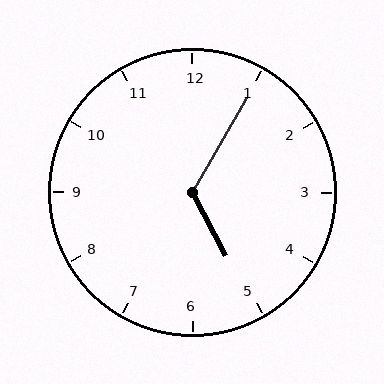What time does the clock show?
5:05.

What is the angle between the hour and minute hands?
Approximately 122 degrees.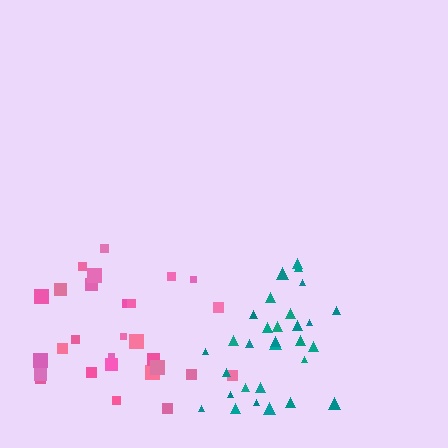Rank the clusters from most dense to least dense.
teal, pink.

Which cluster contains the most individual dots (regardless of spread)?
Teal (30).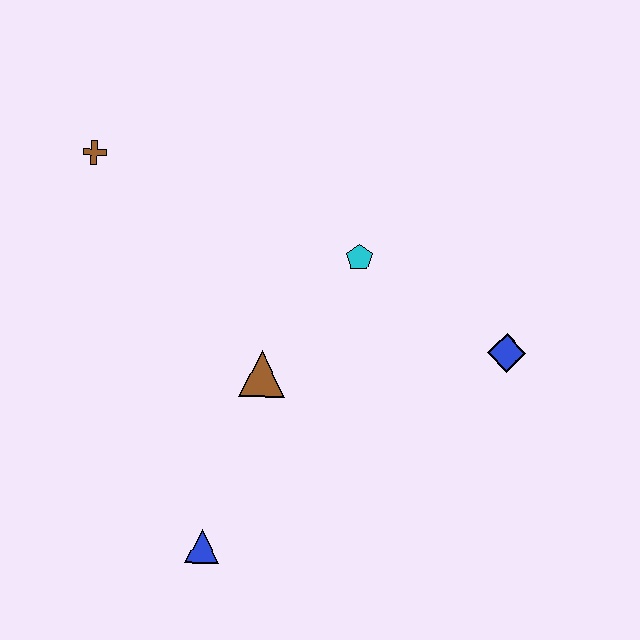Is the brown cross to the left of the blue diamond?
Yes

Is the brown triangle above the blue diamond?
No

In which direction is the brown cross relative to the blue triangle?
The brown cross is above the blue triangle.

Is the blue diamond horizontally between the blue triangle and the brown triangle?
No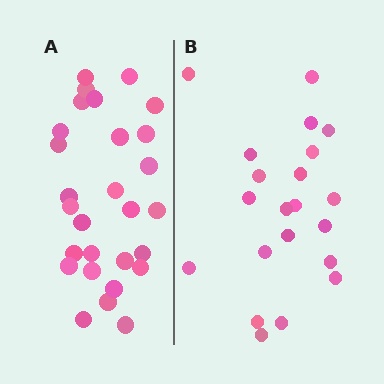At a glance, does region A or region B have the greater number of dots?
Region A (the left region) has more dots.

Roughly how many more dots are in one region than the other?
Region A has roughly 8 or so more dots than region B.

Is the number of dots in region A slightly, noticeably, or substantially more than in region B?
Region A has noticeably more, but not dramatically so. The ratio is roughly 1.3 to 1.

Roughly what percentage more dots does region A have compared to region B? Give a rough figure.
About 35% more.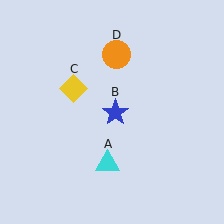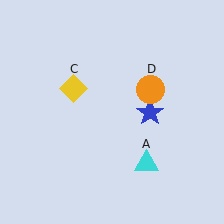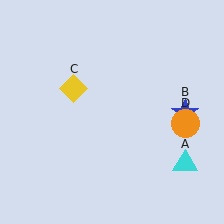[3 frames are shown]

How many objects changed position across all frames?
3 objects changed position: cyan triangle (object A), blue star (object B), orange circle (object D).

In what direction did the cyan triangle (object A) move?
The cyan triangle (object A) moved right.